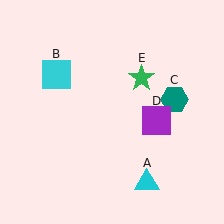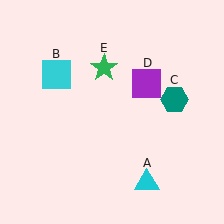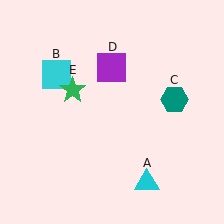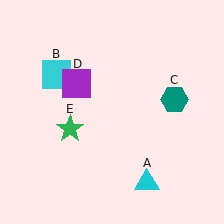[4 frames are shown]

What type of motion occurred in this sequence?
The purple square (object D), green star (object E) rotated counterclockwise around the center of the scene.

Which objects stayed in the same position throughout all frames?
Cyan triangle (object A) and cyan square (object B) and teal hexagon (object C) remained stationary.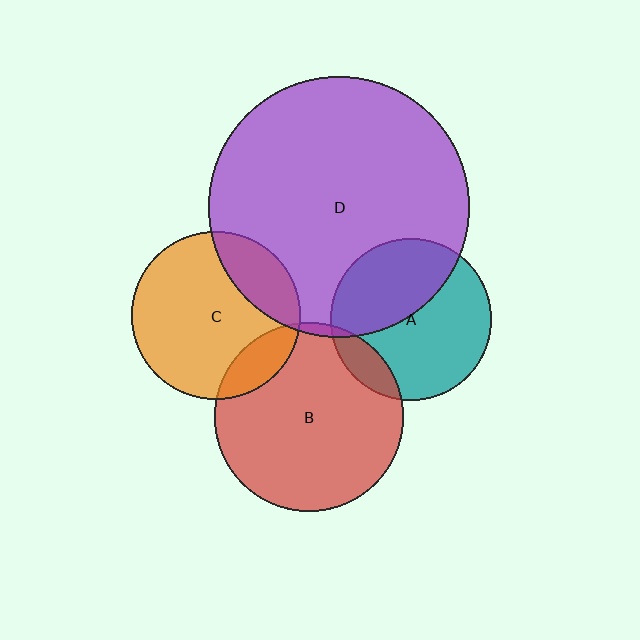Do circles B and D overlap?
Yes.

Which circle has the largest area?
Circle D (purple).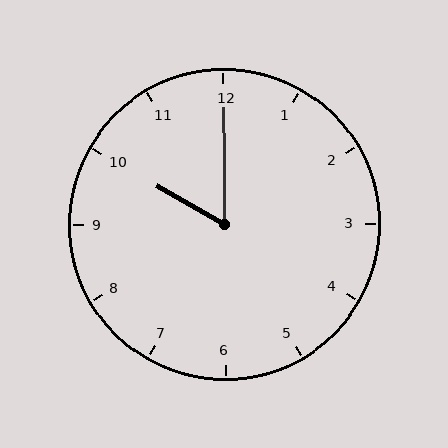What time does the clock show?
10:00.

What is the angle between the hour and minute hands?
Approximately 60 degrees.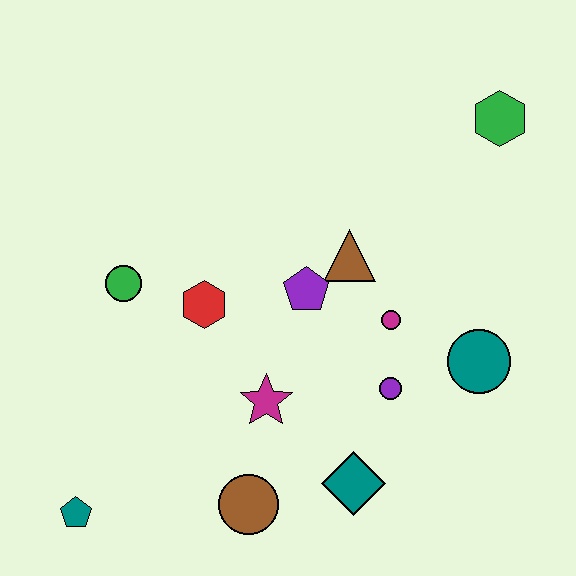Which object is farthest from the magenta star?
The green hexagon is farthest from the magenta star.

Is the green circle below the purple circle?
No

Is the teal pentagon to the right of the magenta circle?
No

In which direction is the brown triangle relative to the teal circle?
The brown triangle is to the left of the teal circle.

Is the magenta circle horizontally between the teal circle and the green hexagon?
No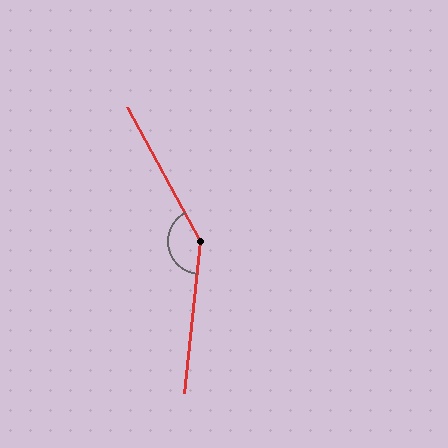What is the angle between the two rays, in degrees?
Approximately 146 degrees.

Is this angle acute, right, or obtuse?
It is obtuse.